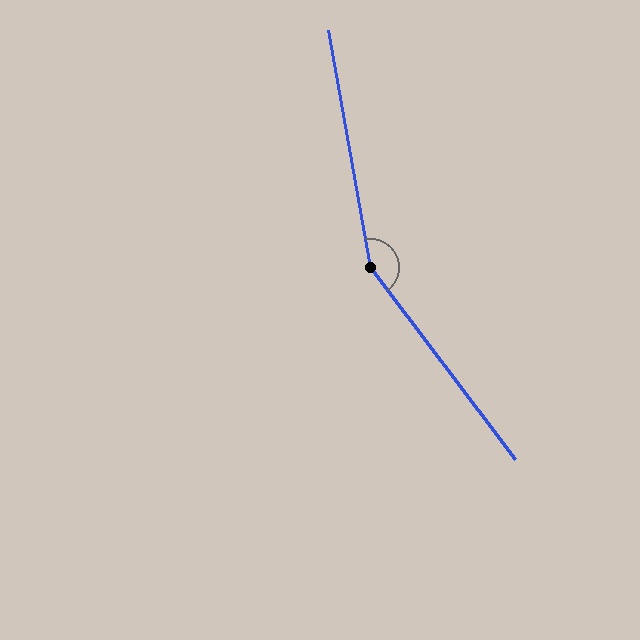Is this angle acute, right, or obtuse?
It is obtuse.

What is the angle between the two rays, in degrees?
Approximately 153 degrees.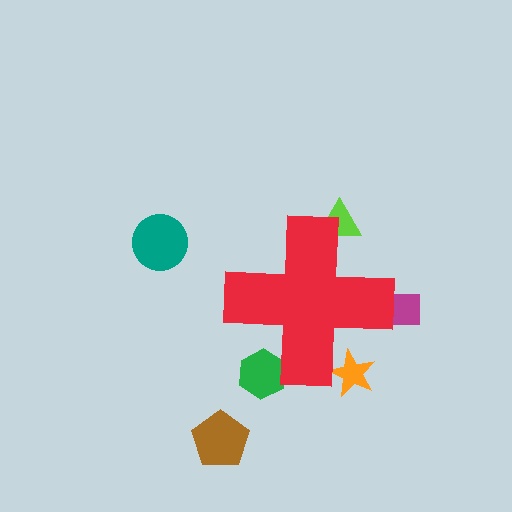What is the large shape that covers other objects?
A red cross.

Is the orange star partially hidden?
Yes, the orange star is partially hidden behind the red cross.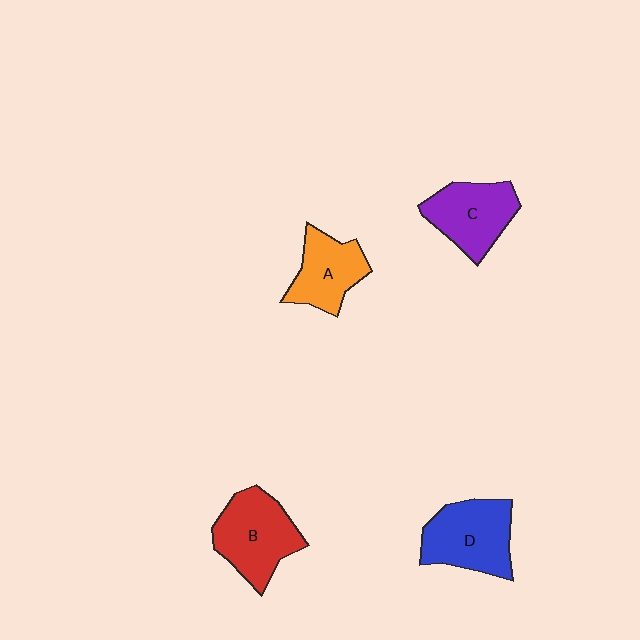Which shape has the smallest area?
Shape A (orange).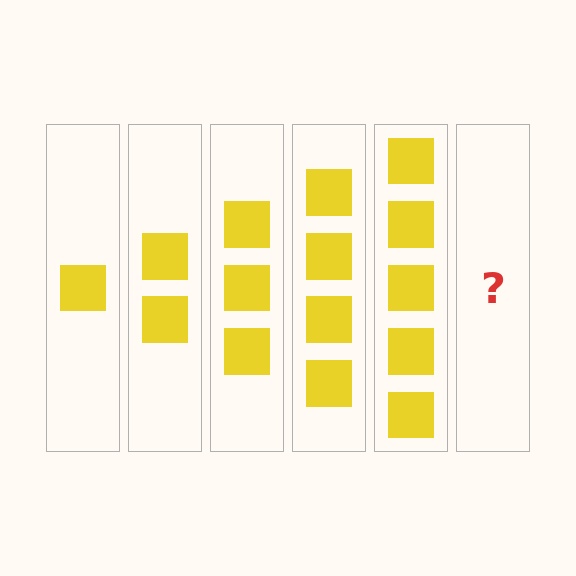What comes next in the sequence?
The next element should be 6 squares.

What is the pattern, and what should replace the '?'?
The pattern is that each step adds one more square. The '?' should be 6 squares.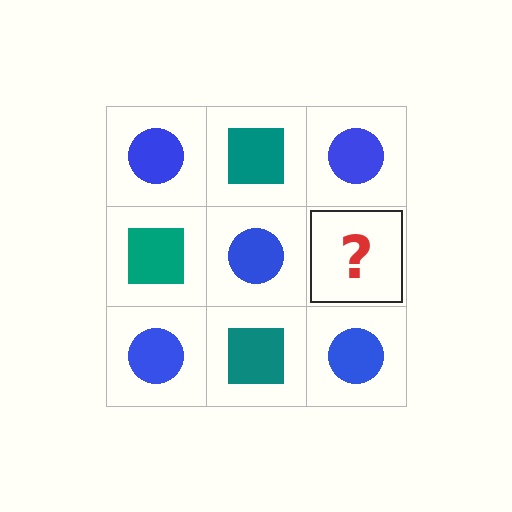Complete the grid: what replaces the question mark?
The question mark should be replaced with a teal square.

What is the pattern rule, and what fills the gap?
The rule is that it alternates blue circle and teal square in a checkerboard pattern. The gap should be filled with a teal square.